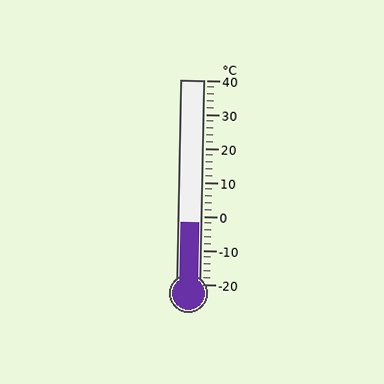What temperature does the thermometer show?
The thermometer shows approximately -2°C.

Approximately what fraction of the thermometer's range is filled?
The thermometer is filled to approximately 30% of its range.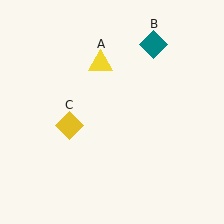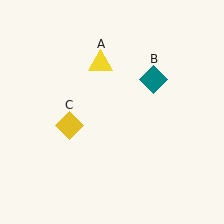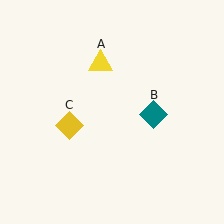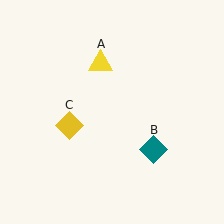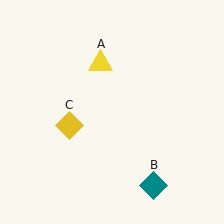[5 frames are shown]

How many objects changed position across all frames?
1 object changed position: teal diamond (object B).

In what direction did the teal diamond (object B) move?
The teal diamond (object B) moved down.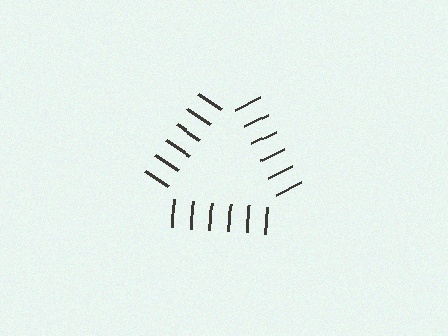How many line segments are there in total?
18 — 6 along each of the 3 edges.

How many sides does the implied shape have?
3 sides — the line-ends trace a triangle.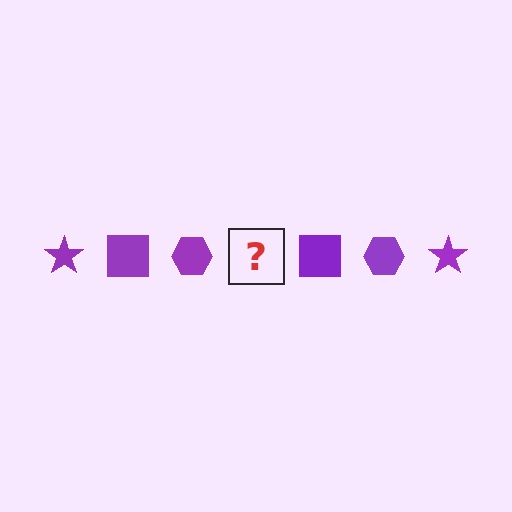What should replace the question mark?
The question mark should be replaced with a purple star.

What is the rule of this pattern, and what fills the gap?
The rule is that the pattern cycles through star, square, hexagon shapes in purple. The gap should be filled with a purple star.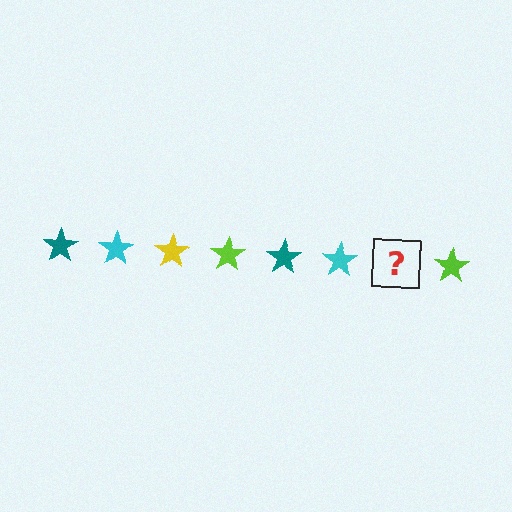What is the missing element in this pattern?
The missing element is a yellow star.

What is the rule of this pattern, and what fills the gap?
The rule is that the pattern cycles through teal, cyan, yellow, lime stars. The gap should be filled with a yellow star.